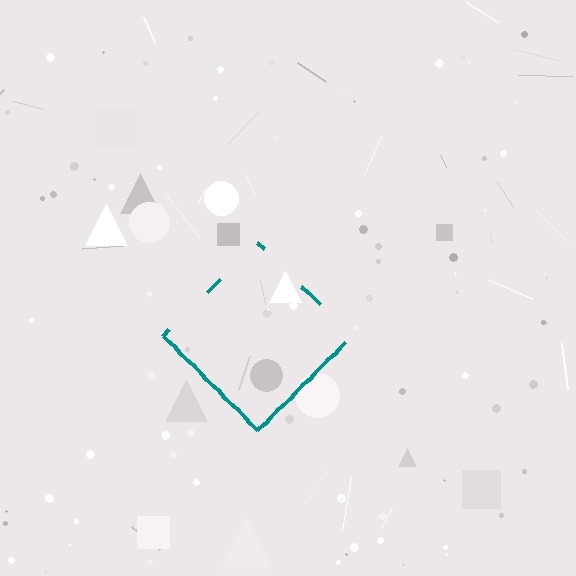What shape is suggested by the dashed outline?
The dashed outline suggests a diamond.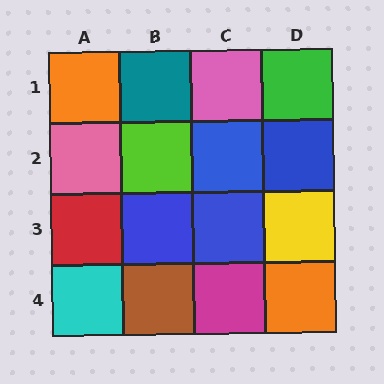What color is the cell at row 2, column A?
Pink.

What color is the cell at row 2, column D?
Blue.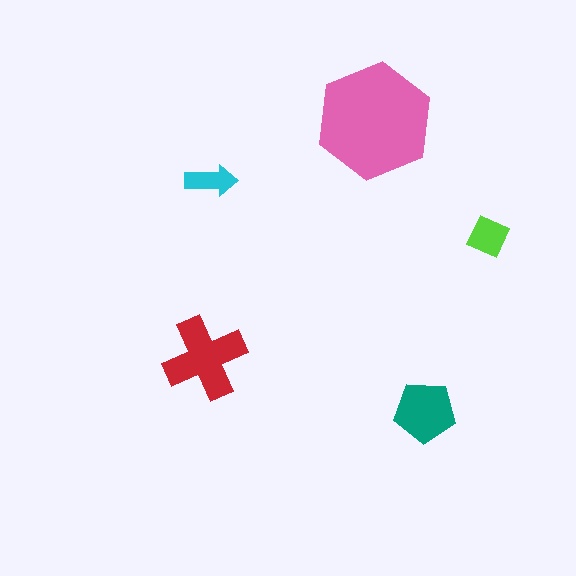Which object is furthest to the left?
The red cross is leftmost.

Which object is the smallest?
The cyan arrow.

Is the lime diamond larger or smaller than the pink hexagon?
Smaller.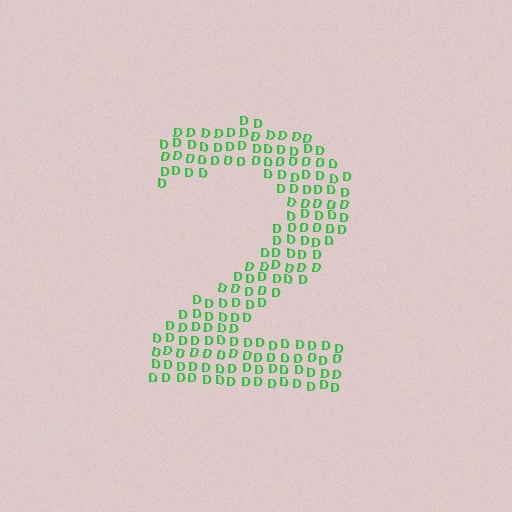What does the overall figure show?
The overall figure shows the digit 2.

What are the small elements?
The small elements are letter D's.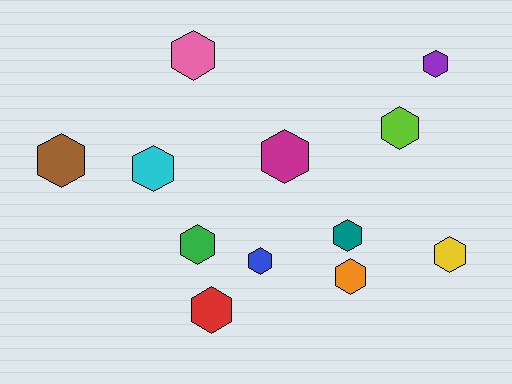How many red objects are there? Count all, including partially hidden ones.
There is 1 red object.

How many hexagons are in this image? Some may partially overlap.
There are 12 hexagons.